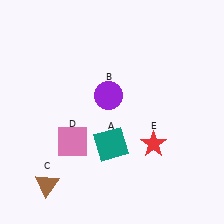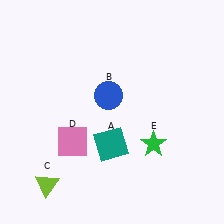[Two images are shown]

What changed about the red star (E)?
In Image 1, E is red. In Image 2, it changed to green.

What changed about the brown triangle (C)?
In Image 1, C is brown. In Image 2, it changed to lime.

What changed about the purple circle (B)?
In Image 1, B is purple. In Image 2, it changed to blue.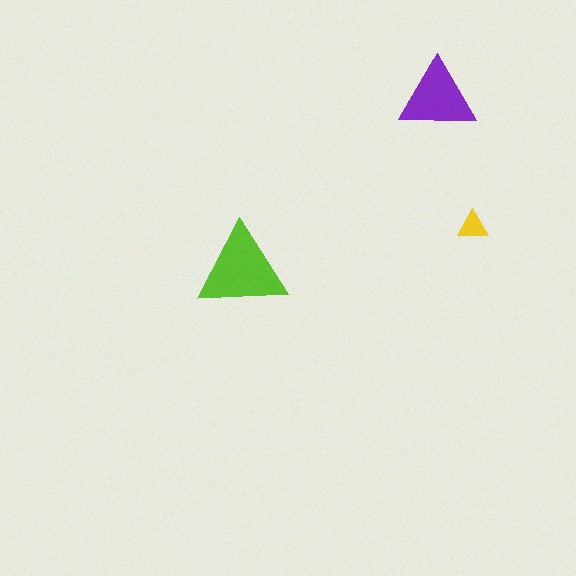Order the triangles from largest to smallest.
the lime one, the purple one, the yellow one.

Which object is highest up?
The purple triangle is topmost.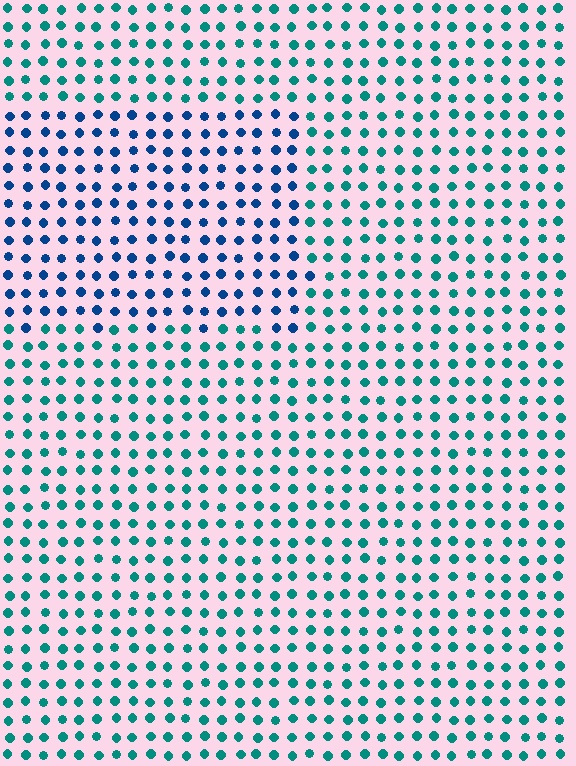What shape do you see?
I see a rectangle.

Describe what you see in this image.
The image is filled with small teal elements in a uniform arrangement. A rectangle-shaped region is visible where the elements are tinted to a slightly different hue, forming a subtle color boundary.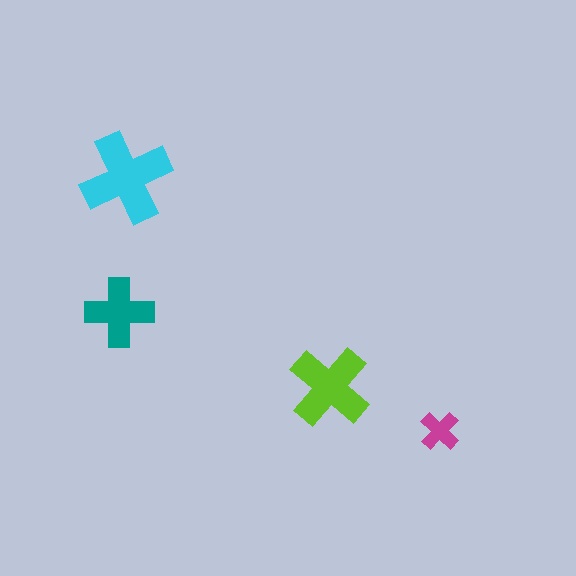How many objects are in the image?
There are 4 objects in the image.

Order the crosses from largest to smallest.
the cyan one, the lime one, the teal one, the magenta one.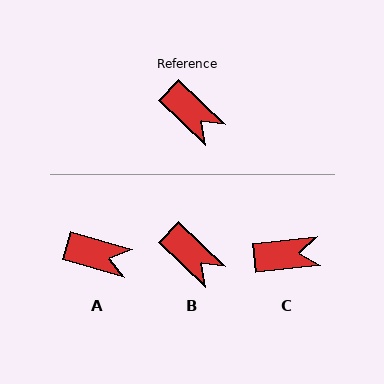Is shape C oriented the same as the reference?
No, it is off by about 49 degrees.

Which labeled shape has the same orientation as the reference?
B.